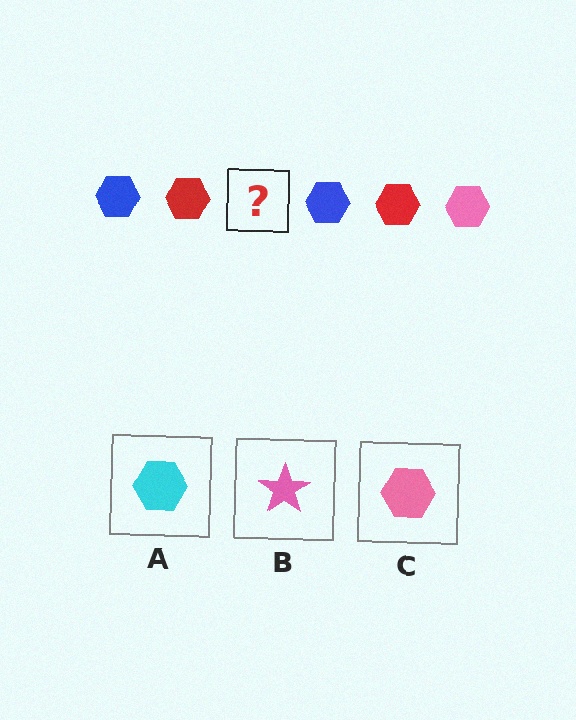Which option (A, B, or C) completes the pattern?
C.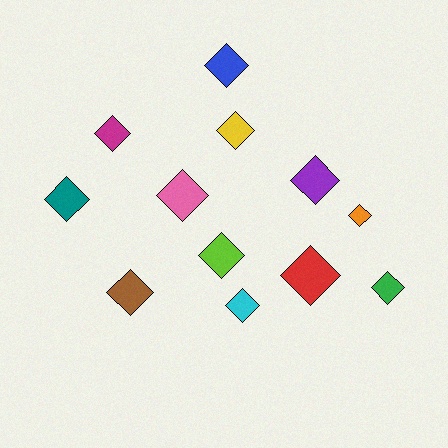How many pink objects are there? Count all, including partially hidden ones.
There is 1 pink object.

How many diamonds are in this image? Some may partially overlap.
There are 12 diamonds.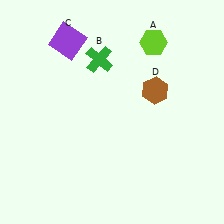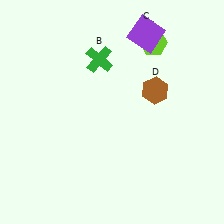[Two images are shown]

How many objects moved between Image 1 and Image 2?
1 object moved between the two images.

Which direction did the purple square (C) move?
The purple square (C) moved right.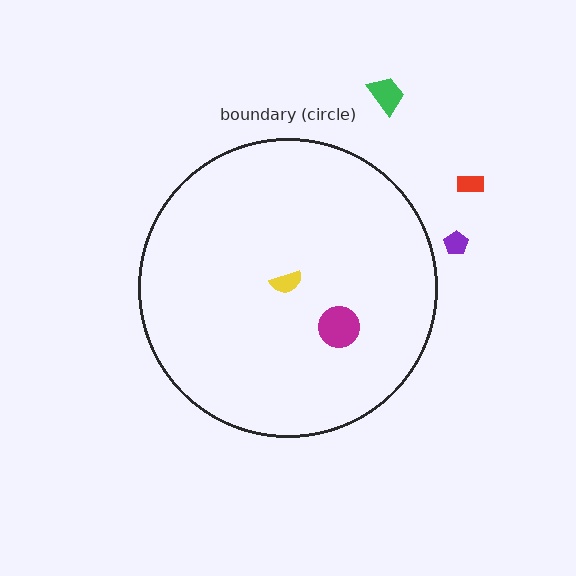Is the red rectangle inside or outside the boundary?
Outside.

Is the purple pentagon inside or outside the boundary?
Outside.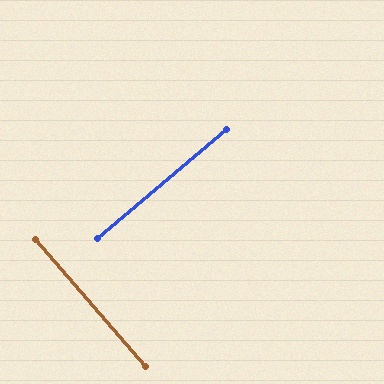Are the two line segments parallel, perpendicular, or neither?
Perpendicular — they meet at approximately 89°.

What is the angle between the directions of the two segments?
Approximately 89 degrees.